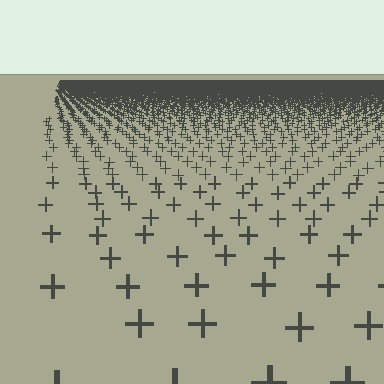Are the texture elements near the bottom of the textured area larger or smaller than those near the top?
Larger. Near the bottom, elements are closer to the viewer and appear at a bigger on-screen size.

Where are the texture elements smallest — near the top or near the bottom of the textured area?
Near the top.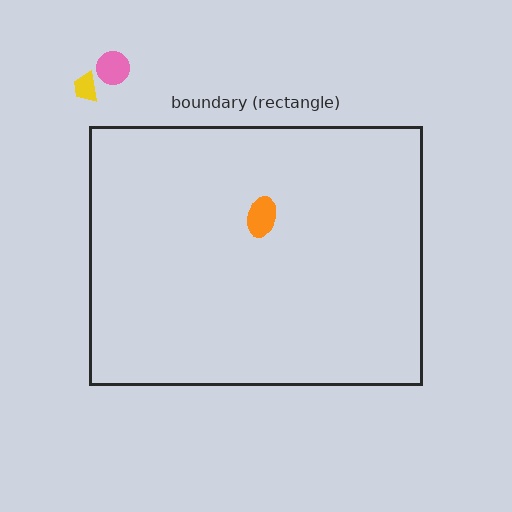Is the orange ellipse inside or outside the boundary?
Inside.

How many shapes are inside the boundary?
1 inside, 2 outside.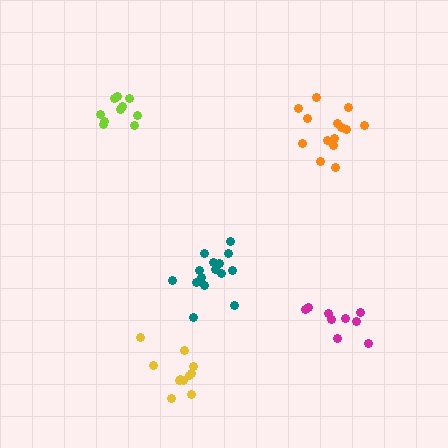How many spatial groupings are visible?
There are 5 spatial groupings.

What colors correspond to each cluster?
The clusters are colored: orange, teal, magenta, lime, yellow.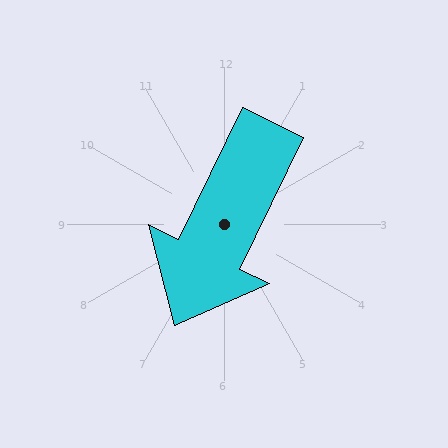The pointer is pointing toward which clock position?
Roughly 7 o'clock.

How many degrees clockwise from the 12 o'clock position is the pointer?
Approximately 206 degrees.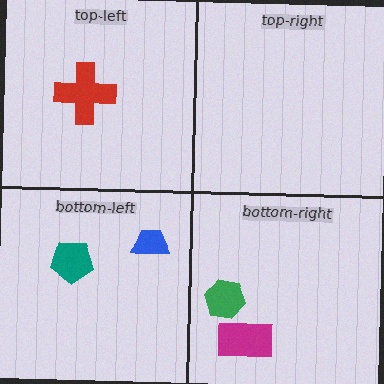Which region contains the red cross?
The top-left region.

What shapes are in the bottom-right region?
The green hexagon, the magenta rectangle.